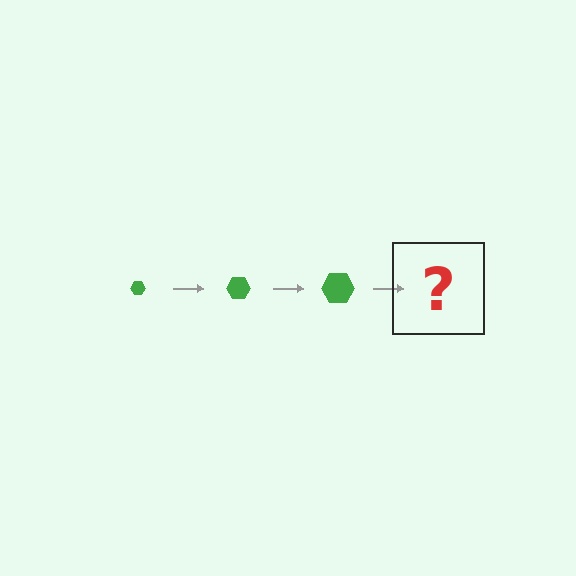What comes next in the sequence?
The next element should be a green hexagon, larger than the previous one.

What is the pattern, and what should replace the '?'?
The pattern is that the hexagon gets progressively larger each step. The '?' should be a green hexagon, larger than the previous one.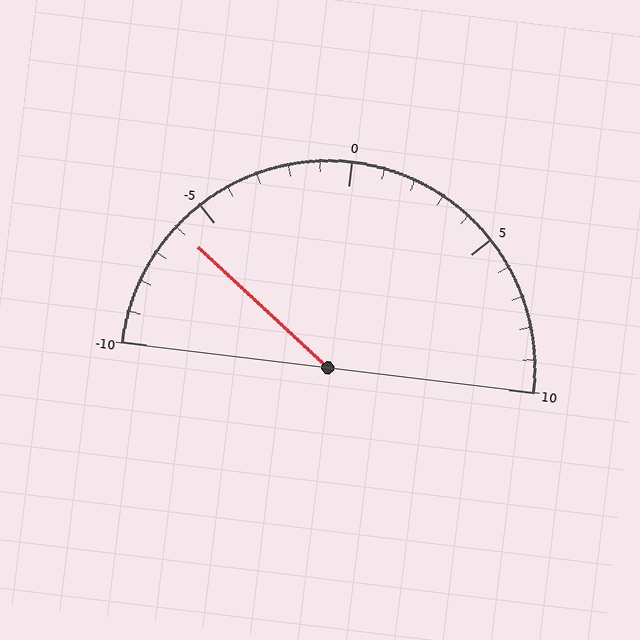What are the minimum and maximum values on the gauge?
The gauge ranges from -10 to 10.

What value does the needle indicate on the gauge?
The needle indicates approximately -6.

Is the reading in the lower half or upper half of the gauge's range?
The reading is in the lower half of the range (-10 to 10).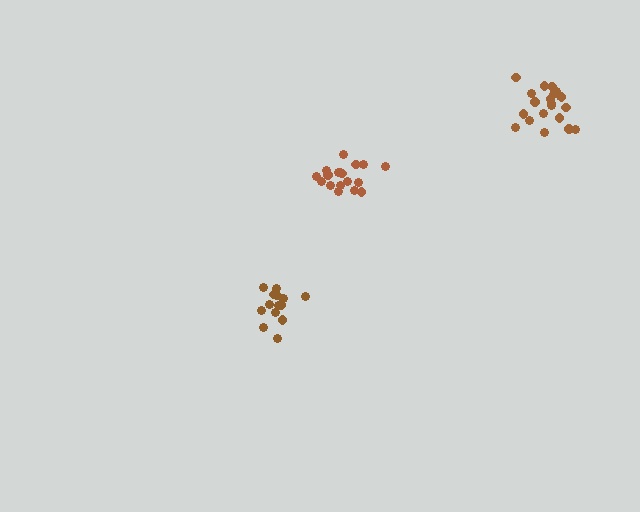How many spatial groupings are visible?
There are 3 spatial groupings.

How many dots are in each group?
Group 1: 18 dots, Group 2: 21 dots, Group 3: 15 dots (54 total).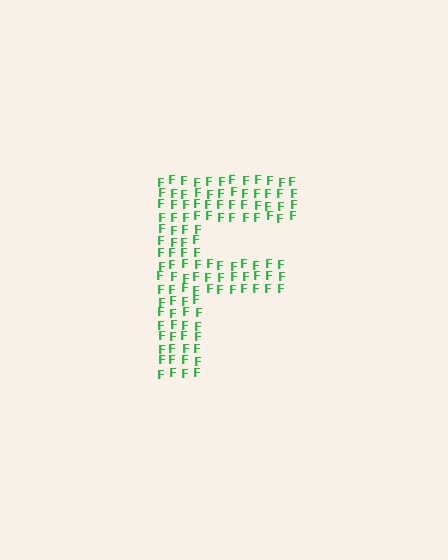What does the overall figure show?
The overall figure shows the letter F.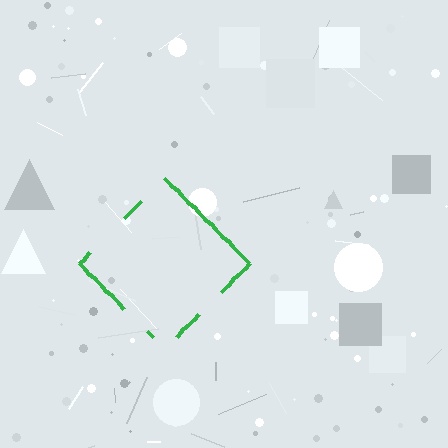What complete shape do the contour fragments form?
The contour fragments form a diamond.